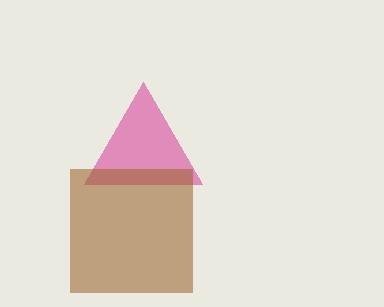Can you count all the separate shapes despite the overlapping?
Yes, there are 2 separate shapes.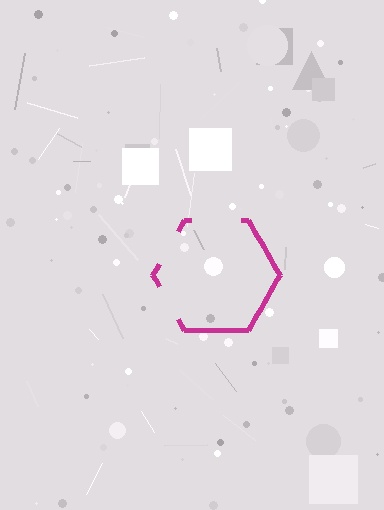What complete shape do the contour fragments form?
The contour fragments form a hexagon.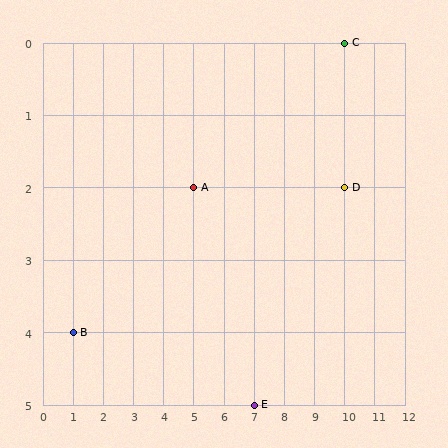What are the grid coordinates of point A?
Point A is at grid coordinates (5, 2).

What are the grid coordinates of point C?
Point C is at grid coordinates (10, 0).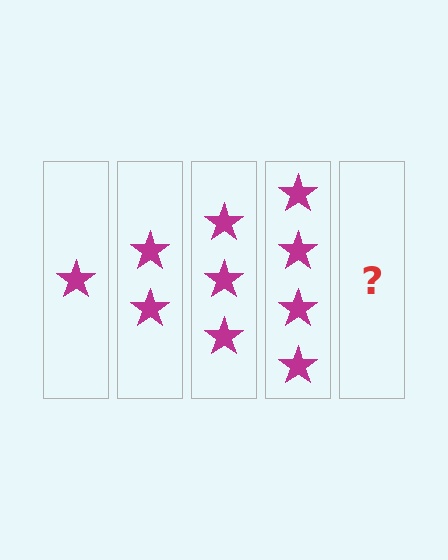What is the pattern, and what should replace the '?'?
The pattern is that each step adds one more star. The '?' should be 5 stars.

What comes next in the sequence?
The next element should be 5 stars.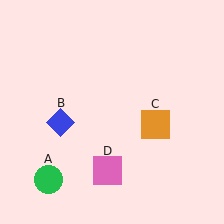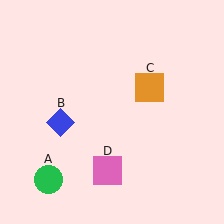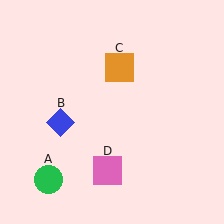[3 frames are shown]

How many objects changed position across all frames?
1 object changed position: orange square (object C).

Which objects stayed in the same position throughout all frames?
Green circle (object A) and blue diamond (object B) and pink square (object D) remained stationary.